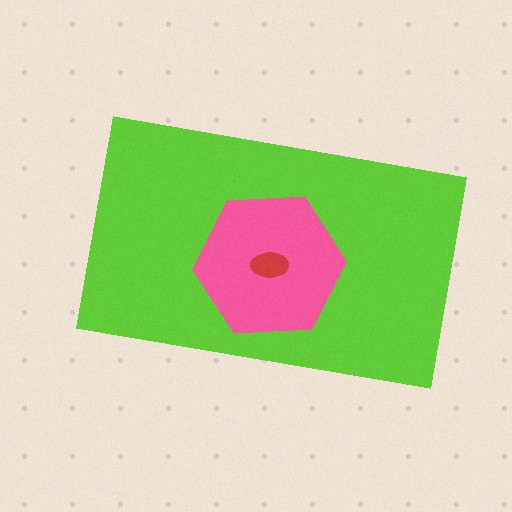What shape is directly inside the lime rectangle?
The pink hexagon.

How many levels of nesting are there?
3.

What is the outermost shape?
The lime rectangle.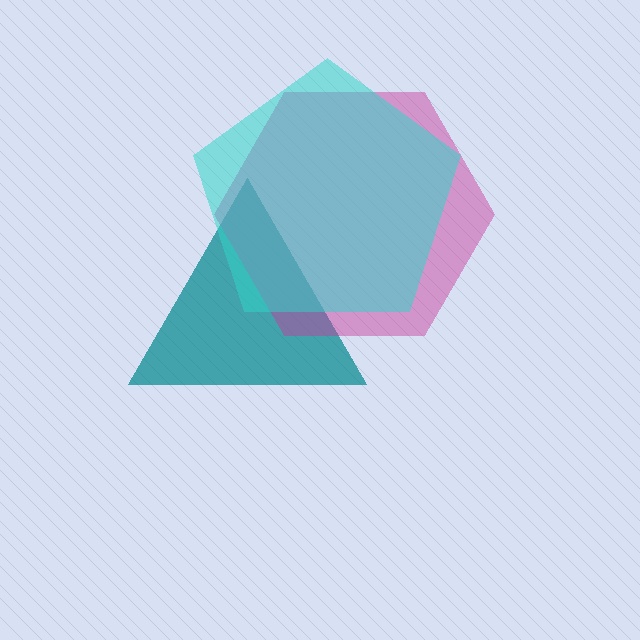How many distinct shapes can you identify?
There are 3 distinct shapes: a teal triangle, a magenta hexagon, a cyan pentagon.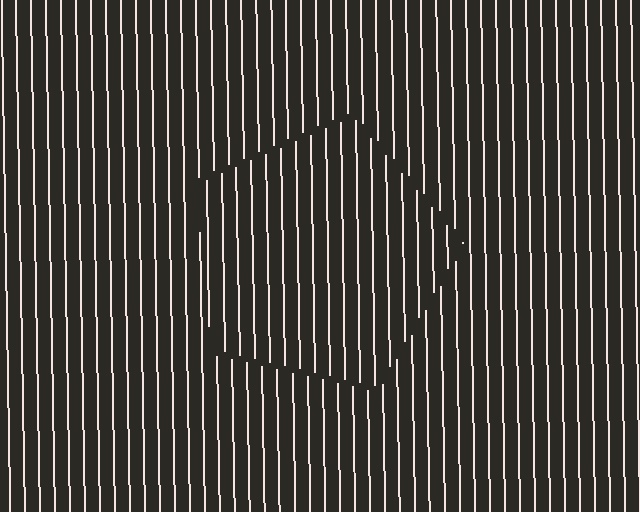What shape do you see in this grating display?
An illusory pentagon. The interior of the shape contains the same grating, shifted by half a period — the contour is defined by the phase discontinuity where line-ends from the inner and outer gratings abut.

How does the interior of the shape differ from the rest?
The interior of the shape contains the same grating, shifted by half a period — the contour is defined by the phase discontinuity where line-ends from the inner and outer gratings abut.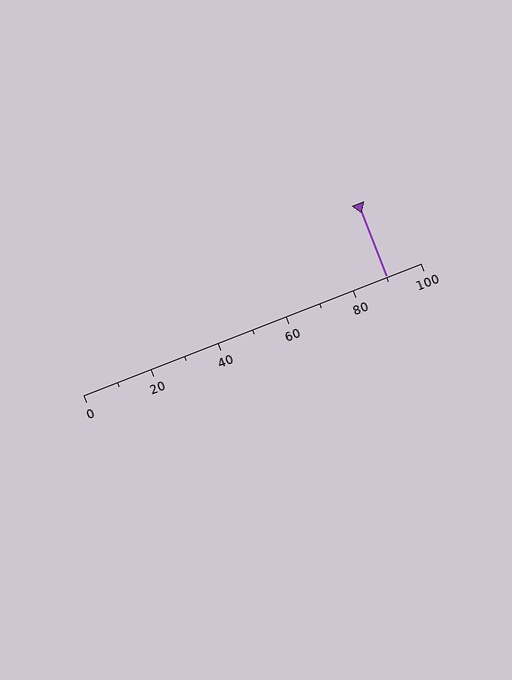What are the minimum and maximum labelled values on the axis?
The axis runs from 0 to 100.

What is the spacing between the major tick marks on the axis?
The major ticks are spaced 20 apart.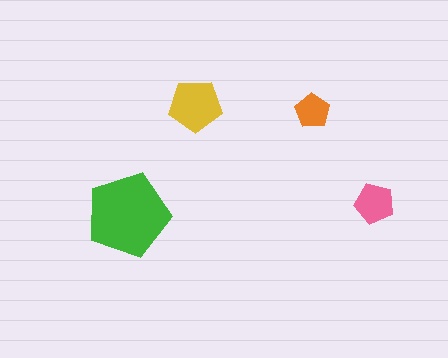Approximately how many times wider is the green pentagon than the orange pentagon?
About 2.5 times wider.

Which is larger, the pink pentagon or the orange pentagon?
The pink one.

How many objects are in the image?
There are 4 objects in the image.